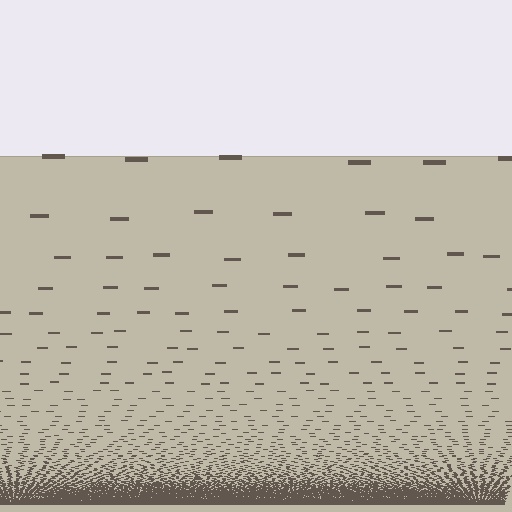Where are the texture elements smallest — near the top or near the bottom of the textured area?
Near the bottom.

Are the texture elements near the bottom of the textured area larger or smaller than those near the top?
Smaller. The gradient is inverted — elements near the bottom are smaller and denser.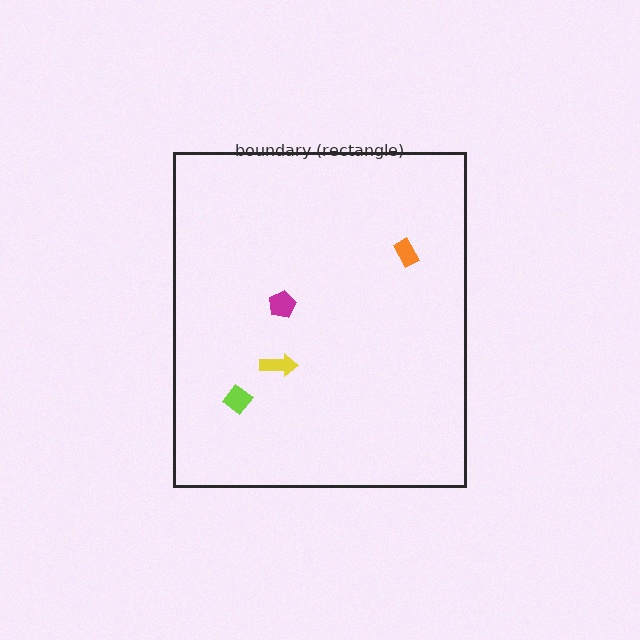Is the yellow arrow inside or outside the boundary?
Inside.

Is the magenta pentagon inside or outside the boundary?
Inside.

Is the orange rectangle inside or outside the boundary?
Inside.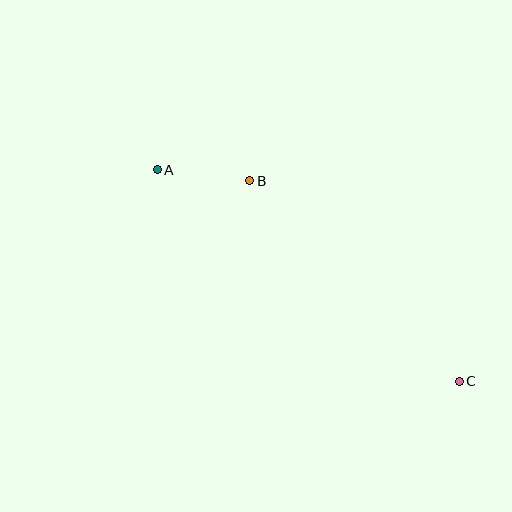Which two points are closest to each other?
Points A and B are closest to each other.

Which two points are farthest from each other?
Points A and C are farthest from each other.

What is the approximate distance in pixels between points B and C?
The distance between B and C is approximately 290 pixels.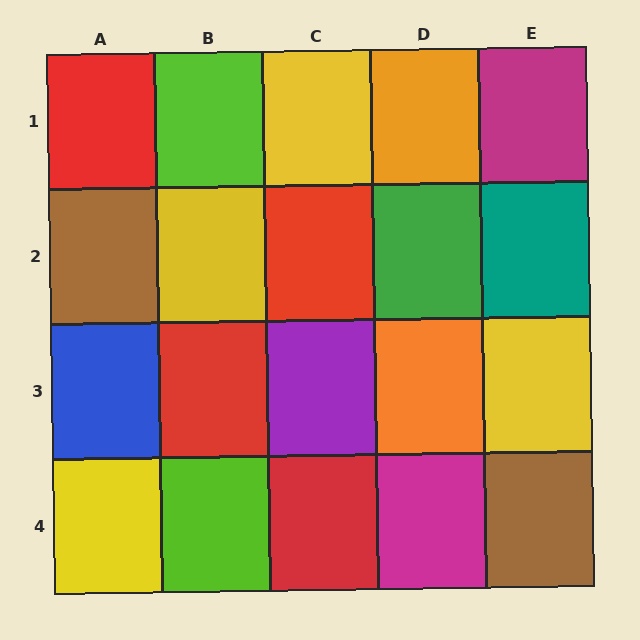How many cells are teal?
1 cell is teal.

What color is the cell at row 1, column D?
Orange.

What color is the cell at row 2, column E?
Teal.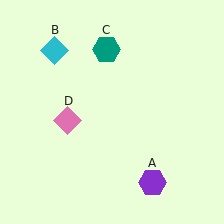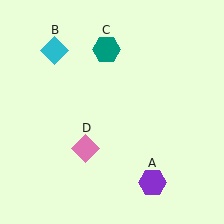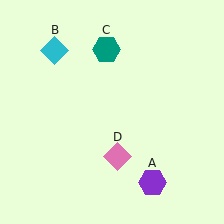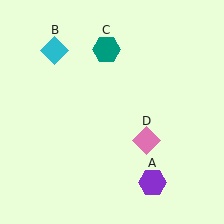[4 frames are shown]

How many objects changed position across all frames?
1 object changed position: pink diamond (object D).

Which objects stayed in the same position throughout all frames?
Purple hexagon (object A) and cyan diamond (object B) and teal hexagon (object C) remained stationary.